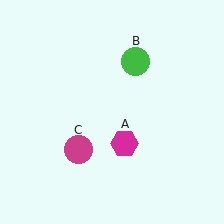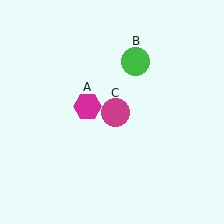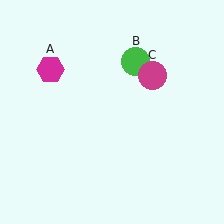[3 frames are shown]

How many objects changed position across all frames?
2 objects changed position: magenta hexagon (object A), magenta circle (object C).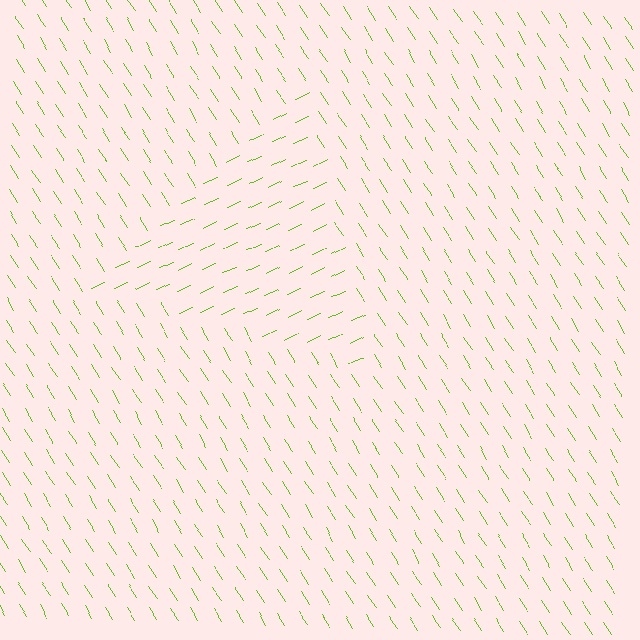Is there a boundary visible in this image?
Yes, there is a texture boundary formed by a change in line orientation.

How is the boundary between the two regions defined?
The boundary is defined purely by a change in line orientation (approximately 82 degrees difference). All lines are the same color and thickness.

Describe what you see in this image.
The image is filled with small lime line segments. A triangle region in the image has lines oriented differently from the surrounding lines, creating a visible texture boundary.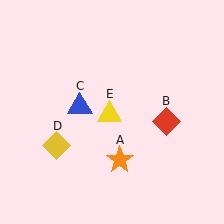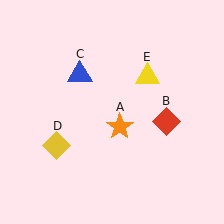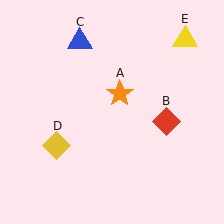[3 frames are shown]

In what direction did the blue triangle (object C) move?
The blue triangle (object C) moved up.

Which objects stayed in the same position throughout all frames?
Red diamond (object B) and yellow diamond (object D) remained stationary.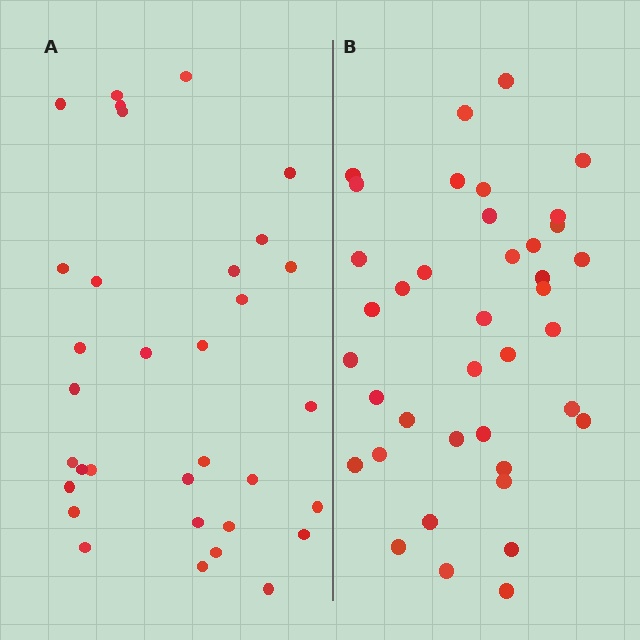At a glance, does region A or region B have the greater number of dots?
Region B (the right region) has more dots.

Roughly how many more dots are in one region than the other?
Region B has about 6 more dots than region A.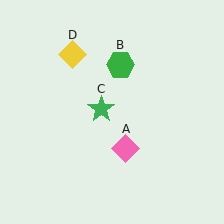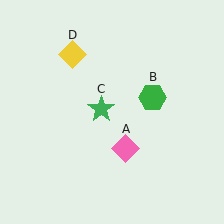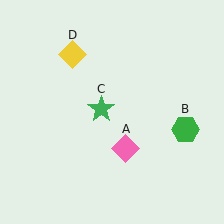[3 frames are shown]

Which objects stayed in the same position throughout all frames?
Pink diamond (object A) and green star (object C) and yellow diamond (object D) remained stationary.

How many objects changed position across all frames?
1 object changed position: green hexagon (object B).